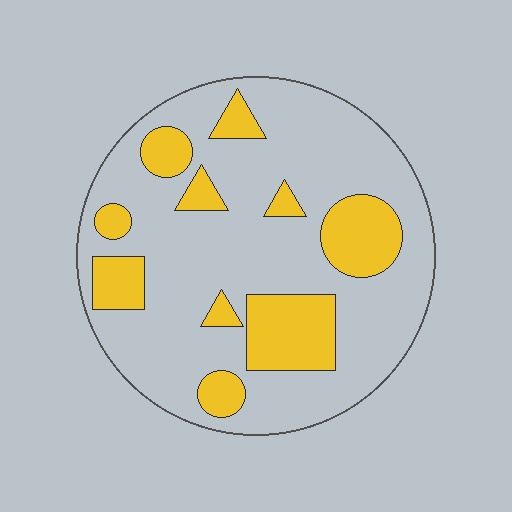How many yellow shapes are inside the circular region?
10.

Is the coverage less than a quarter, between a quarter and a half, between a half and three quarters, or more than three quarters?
Less than a quarter.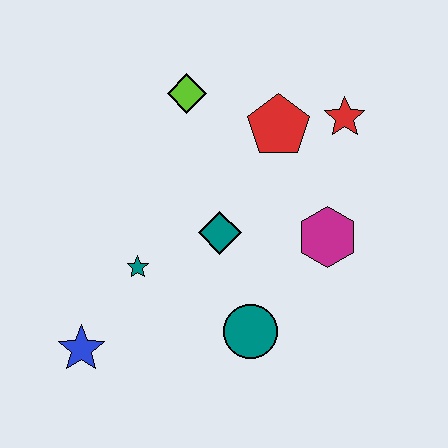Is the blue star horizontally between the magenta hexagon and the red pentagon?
No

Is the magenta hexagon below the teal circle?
No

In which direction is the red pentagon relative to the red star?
The red pentagon is to the left of the red star.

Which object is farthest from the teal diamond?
The blue star is farthest from the teal diamond.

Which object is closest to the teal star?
The teal diamond is closest to the teal star.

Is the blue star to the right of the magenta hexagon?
No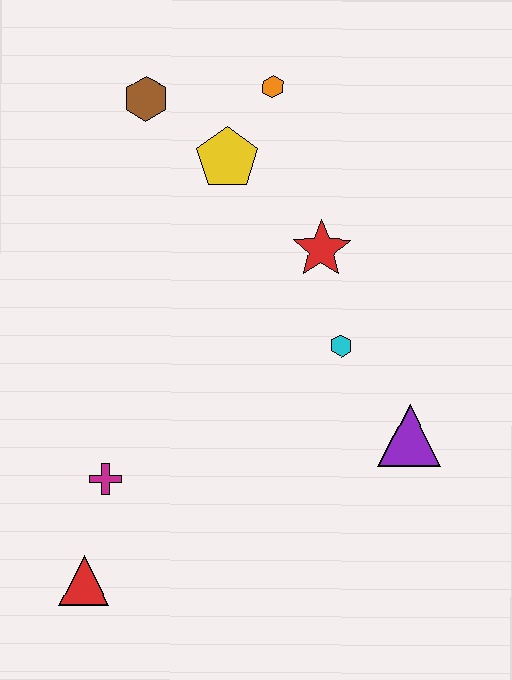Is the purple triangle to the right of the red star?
Yes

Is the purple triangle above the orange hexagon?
No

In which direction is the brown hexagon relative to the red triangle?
The brown hexagon is above the red triangle.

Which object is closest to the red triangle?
The magenta cross is closest to the red triangle.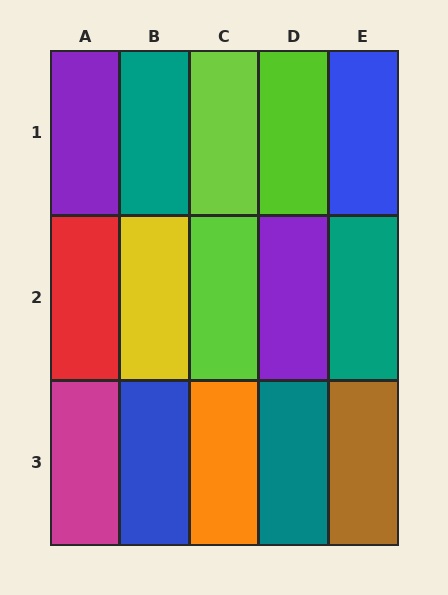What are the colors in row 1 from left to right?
Purple, teal, lime, lime, blue.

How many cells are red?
1 cell is red.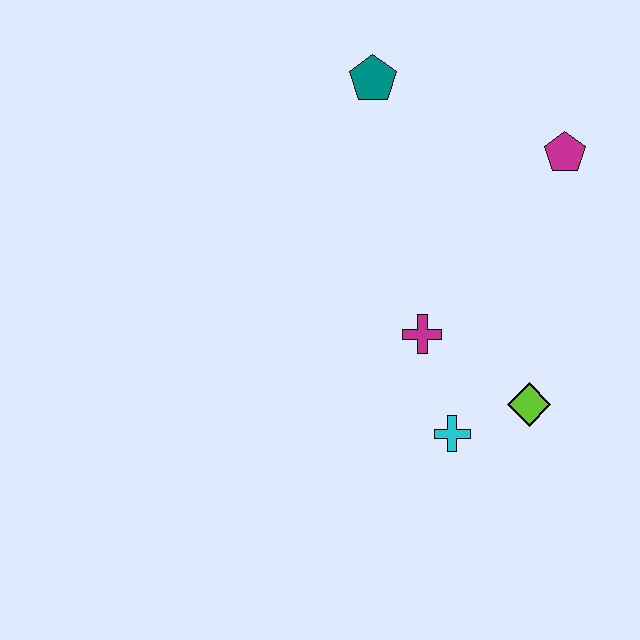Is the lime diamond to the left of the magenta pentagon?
Yes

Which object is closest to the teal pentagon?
The magenta pentagon is closest to the teal pentagon.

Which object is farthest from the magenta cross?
The teal pentagon is farthest from the magenta cross.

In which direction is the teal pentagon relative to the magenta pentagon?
The teal pentagon is to the left of the magenta pentagon.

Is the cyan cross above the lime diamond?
No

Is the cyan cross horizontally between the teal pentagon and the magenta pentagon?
Yes